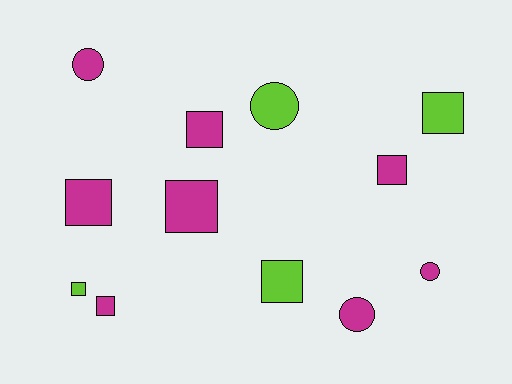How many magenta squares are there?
There are 5 magenta squares.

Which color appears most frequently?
Magenta, with 8 objects.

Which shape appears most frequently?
Square, with 8 objects.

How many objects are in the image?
There are 12 objects.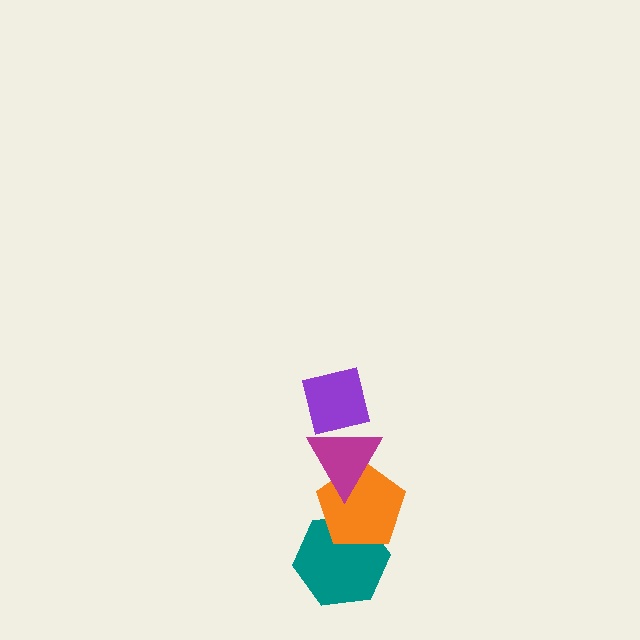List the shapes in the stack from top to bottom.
From top to bottom: the purple square, the magenta triangle, the orange pentagon, the teal hexagon.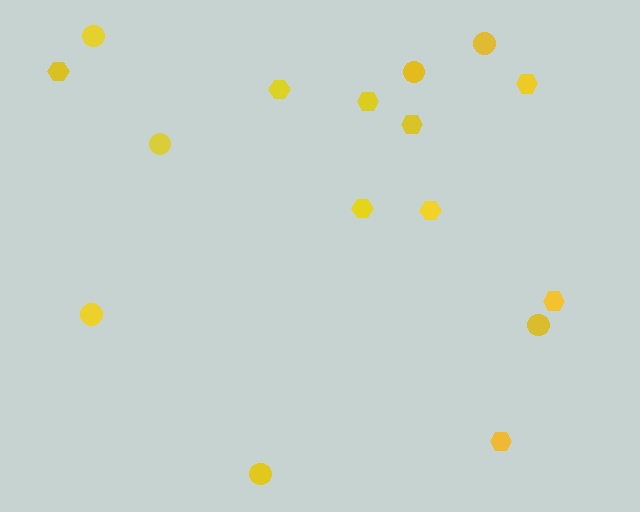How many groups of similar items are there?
There are 2 groups: one group of hexagons (9) and one group of circles (7).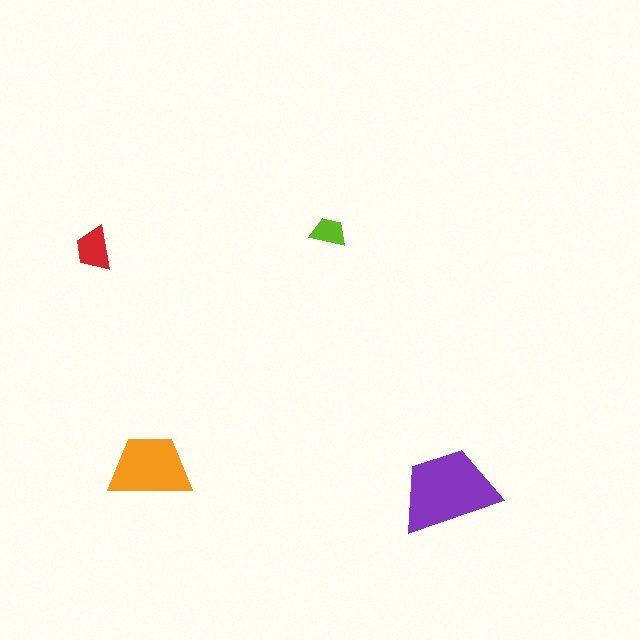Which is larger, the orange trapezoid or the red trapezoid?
The orange one.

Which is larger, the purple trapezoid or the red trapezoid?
The purple one.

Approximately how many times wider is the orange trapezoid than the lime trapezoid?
About 2.5 times wider.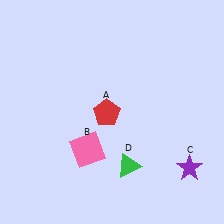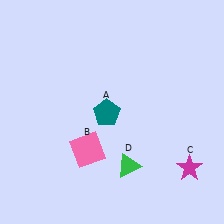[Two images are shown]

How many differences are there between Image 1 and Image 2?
There are 2 differences between the two images.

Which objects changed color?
A changed from red to teal. C changed from purple to magenta.